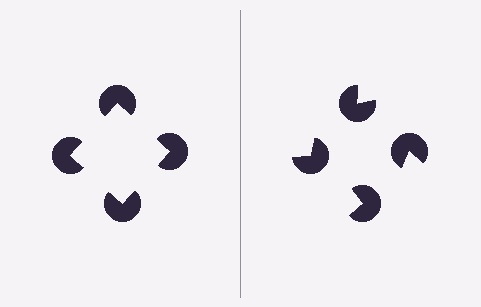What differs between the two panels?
The pac-man discs are positioned identically on both sides; only the wedge orientations differ. On the left they align to a square; on the right they are misaligned.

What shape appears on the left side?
An illusory square.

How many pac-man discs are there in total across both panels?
8 — 4 on each side.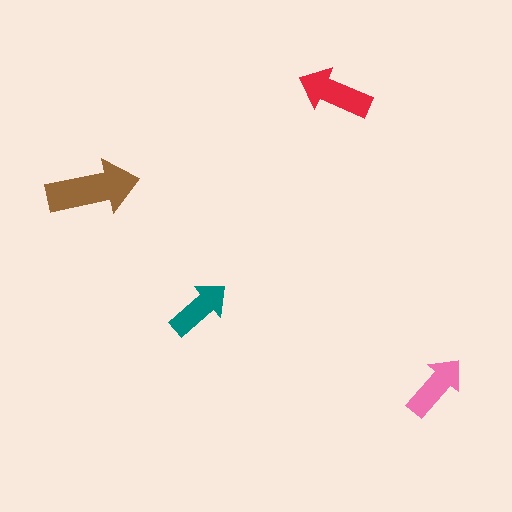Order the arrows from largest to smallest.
the brown one, the red one, the pink one, the teal one.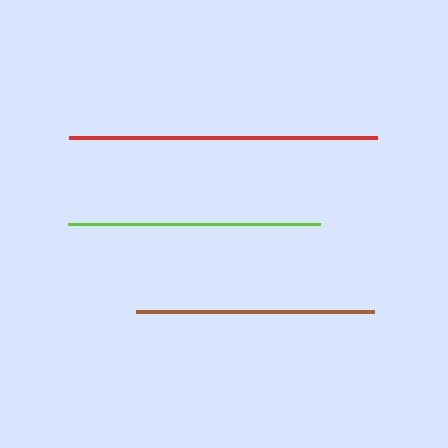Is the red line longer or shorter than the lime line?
The red line is longer than the lime line.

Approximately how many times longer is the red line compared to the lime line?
The red line is approximately 1.2 times the length of the lime line.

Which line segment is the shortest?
The brown line is the shortest at approximately 238 pixels.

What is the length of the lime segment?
The lime segment is approximately 252 pixels long.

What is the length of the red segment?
The red segment is approximately 308 pixels long.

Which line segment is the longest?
The red line is the longest at approximately 308 pixels.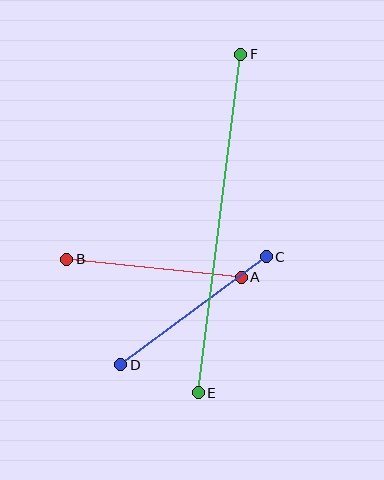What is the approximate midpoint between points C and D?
The midpoint is at approximately (193, 311) pixels.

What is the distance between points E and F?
The distance is approximately 342 pixels.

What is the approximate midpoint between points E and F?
The midpoint is at approximately (219, 224) pixels.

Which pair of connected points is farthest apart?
Points E and F are farthest apart.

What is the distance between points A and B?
The distance is approximately 175 pixels.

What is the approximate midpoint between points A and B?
The midpoint is at approximately (154, 268) pixels.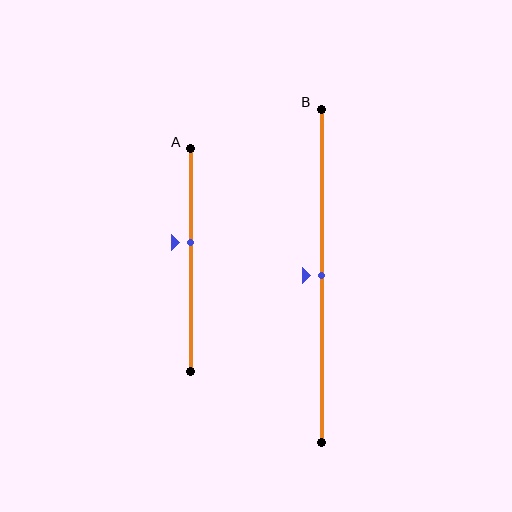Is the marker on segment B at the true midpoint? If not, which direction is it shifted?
Yes, the marker on segment B is at the true midpoint.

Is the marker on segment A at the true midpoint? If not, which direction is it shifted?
No, the marker on segment A is shifted upward by about 8% of the segment length.